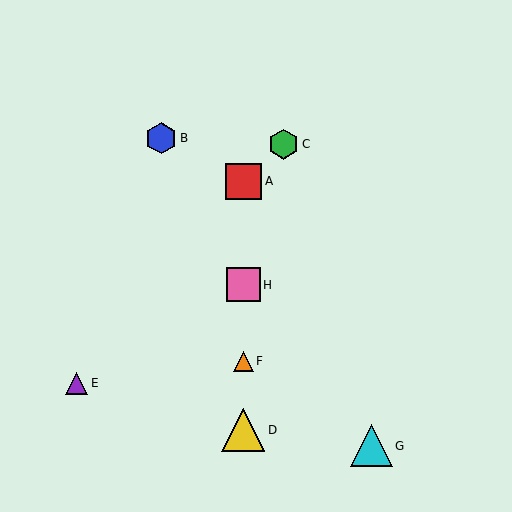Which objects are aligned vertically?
Objects A, D, F, H are aligned vertically.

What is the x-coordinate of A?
Object A is at x≈243.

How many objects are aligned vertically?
4 objects (A, D, F, H) are aligned vertically.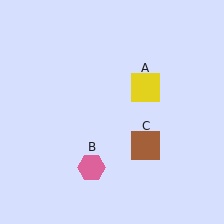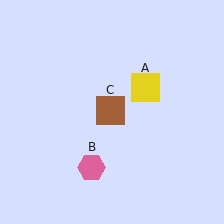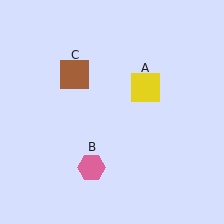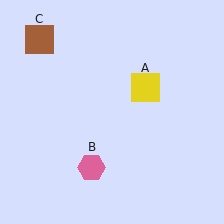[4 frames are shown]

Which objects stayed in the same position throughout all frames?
Yellow square (object A) and pink hexagon (object B) remained stationary.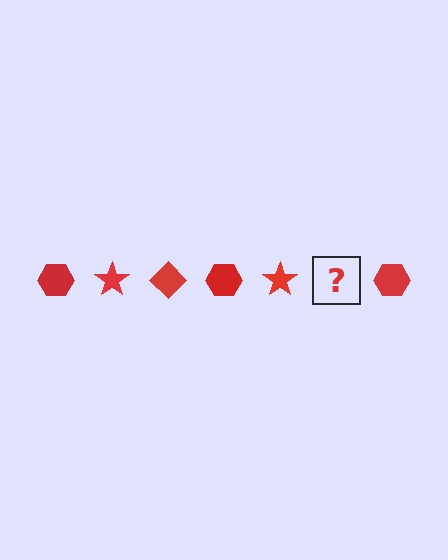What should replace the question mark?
The question mark should be replaced with a red diamond.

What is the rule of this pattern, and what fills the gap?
The rule is that the pattern cycles through hexagon, star, diamond shapes in red. The gap should be filled with a red diamond.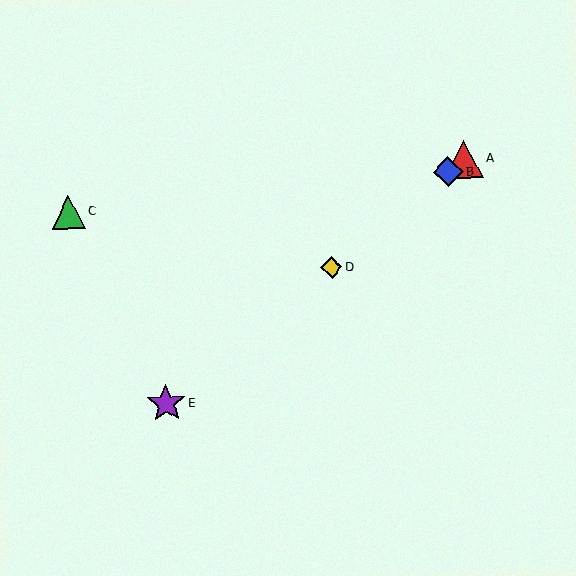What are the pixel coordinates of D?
Object D is at (331, 268).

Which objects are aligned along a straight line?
Objects A, B, D, E are aligned along a straight line.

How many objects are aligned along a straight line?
4 objects (A, B, D, E) are aligned along a straight line.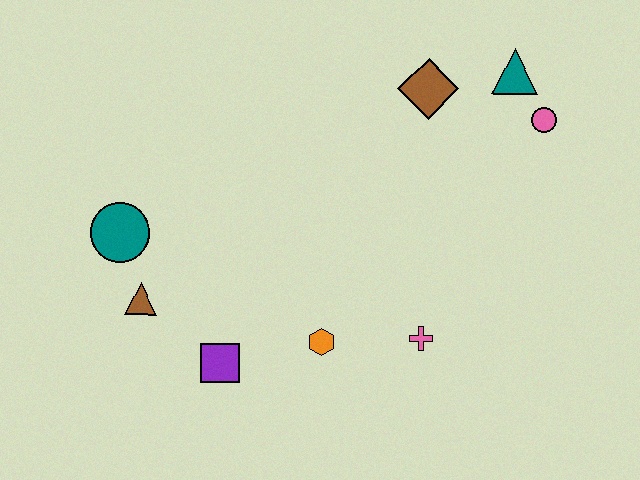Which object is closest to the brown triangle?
The teal circle is closest to the brown triangle.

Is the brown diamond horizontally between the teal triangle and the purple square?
Yes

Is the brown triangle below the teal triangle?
Yes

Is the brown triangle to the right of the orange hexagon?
No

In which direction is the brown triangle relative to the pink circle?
The brown triangle is to the left of the pink circle.